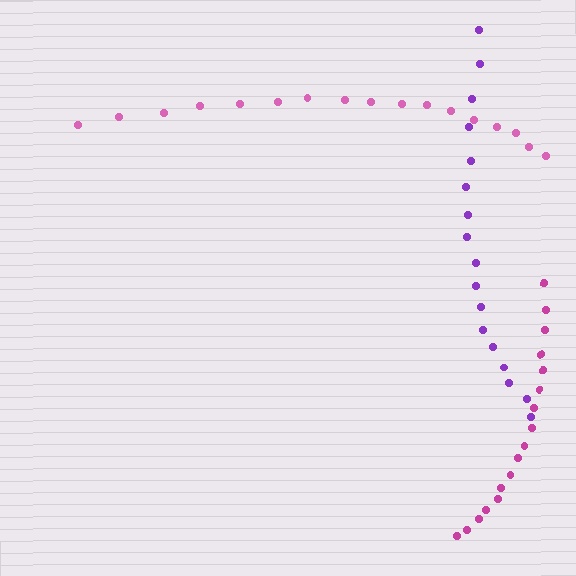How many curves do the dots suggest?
There are 3 distinct paths.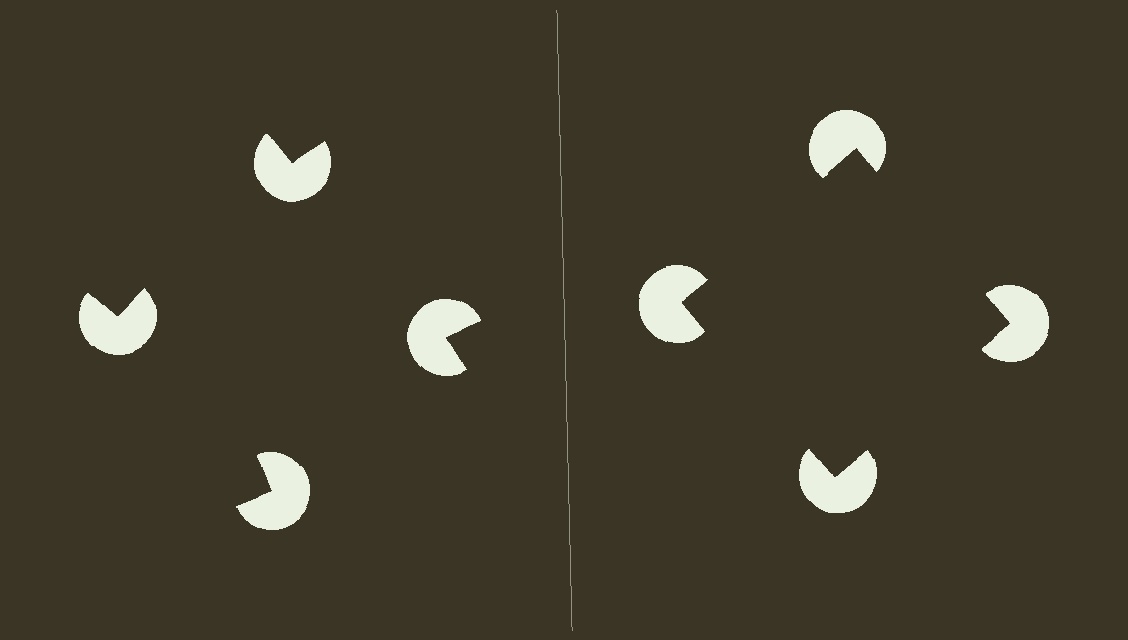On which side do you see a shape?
An illusory square appears on the right side. On the left side the wedge cuts are rotated, so no coherent shape forms.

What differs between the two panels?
The pac-man discs are positioned identically on both sides; only the wedge orientations differ. On the right they align to a square; on the left they are misaligned.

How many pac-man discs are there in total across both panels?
8 — 4 on each side.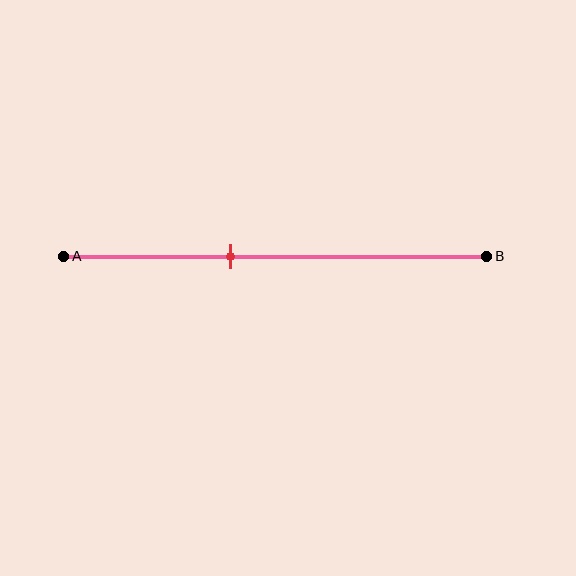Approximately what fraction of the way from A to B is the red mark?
The red mark is approximately 40% of the way from A to B.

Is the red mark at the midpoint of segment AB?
No, the mark is at about 40% from A, not at the 50% midpoint.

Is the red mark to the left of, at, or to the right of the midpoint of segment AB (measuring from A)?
The red mark is to the left of the midpoint of segment AB.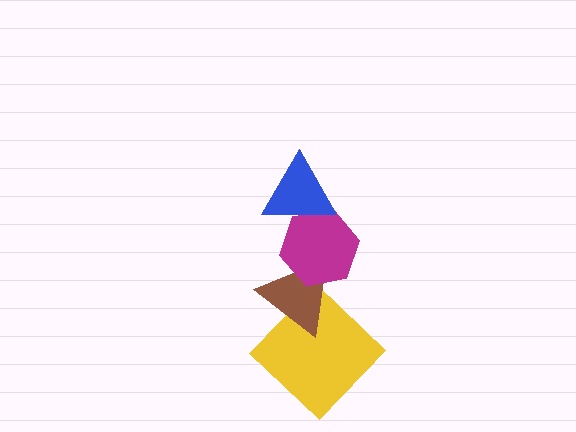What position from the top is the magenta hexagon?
The magenta hexagon is 2nd from the top.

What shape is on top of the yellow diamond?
The brown triangle is on top of the yellow diamond.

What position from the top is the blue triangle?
The blue triangle is 1st from the top.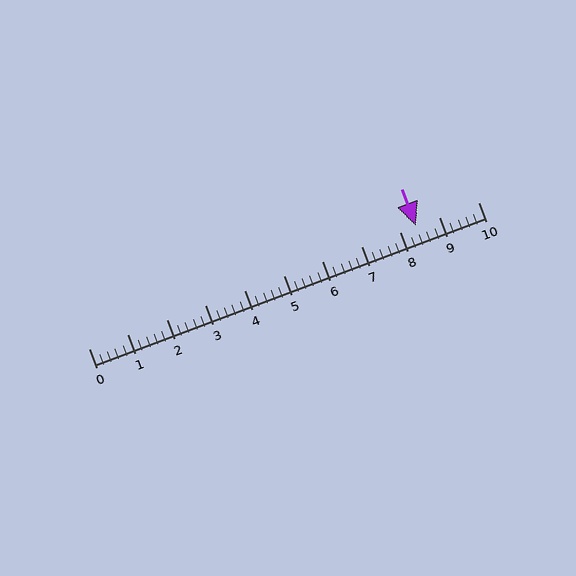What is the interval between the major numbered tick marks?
The major tick marks are spaced 1 units apart.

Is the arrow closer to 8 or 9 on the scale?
The arrow is closer to 8.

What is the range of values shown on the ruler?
The ruler shows values from 0 to 10.